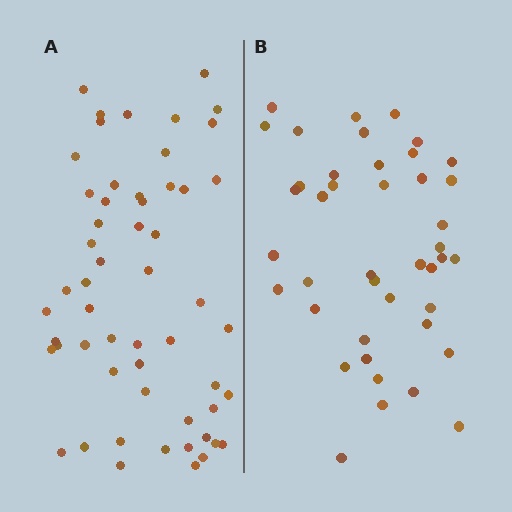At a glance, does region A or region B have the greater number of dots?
Region A (the left region) has more dots.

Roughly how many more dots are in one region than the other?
Region A has approximately 15 more dots than region B.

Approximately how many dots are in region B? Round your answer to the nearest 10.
About 40 dots. (The exact count is 42, which rounds to 40.)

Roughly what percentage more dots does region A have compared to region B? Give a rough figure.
About 30% more.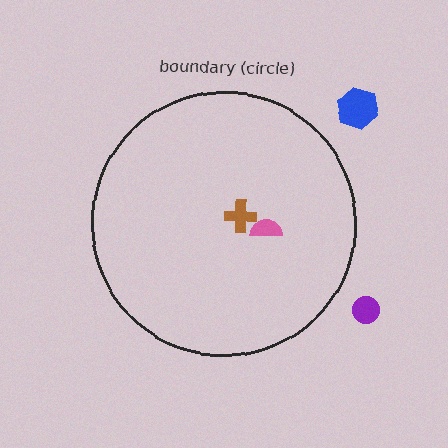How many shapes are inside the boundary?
2 inside, 2 outside.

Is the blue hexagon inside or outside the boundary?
Outside.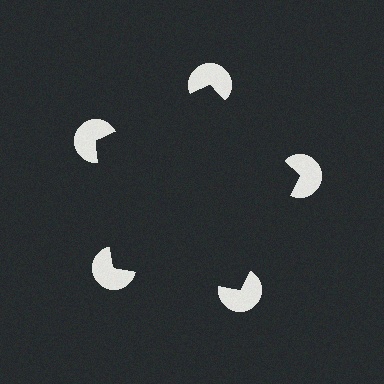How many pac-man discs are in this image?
There are 5 — one at each vertex of the illusory pentagon.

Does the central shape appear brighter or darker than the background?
It typically appears slightly darker than the background, even though no actual brightness change is drawn.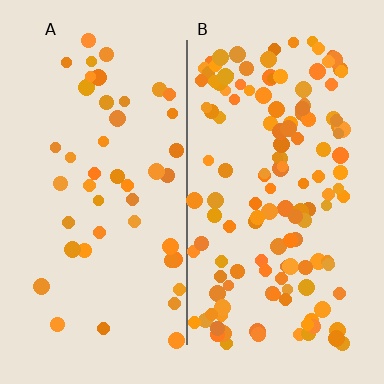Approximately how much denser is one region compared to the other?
Approximately 3.0× — region B over region A.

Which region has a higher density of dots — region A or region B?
B (the right).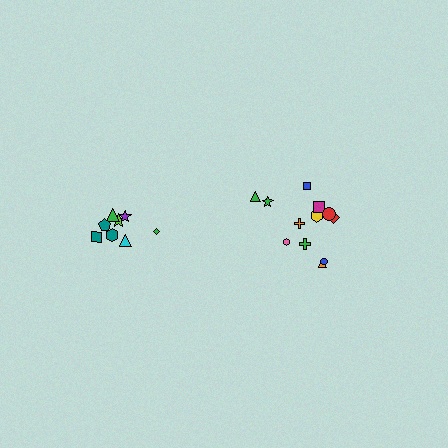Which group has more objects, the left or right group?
The right group.